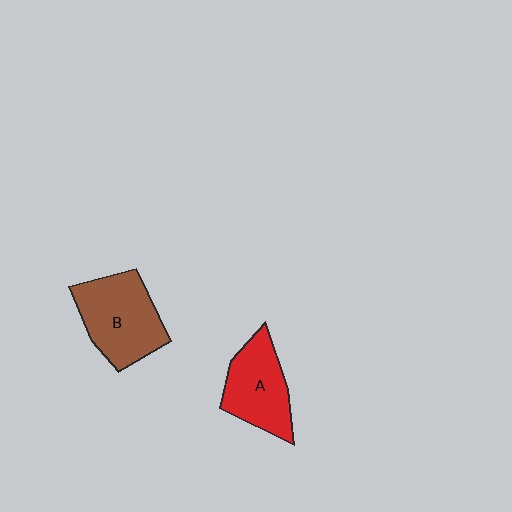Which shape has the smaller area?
Shape A (red).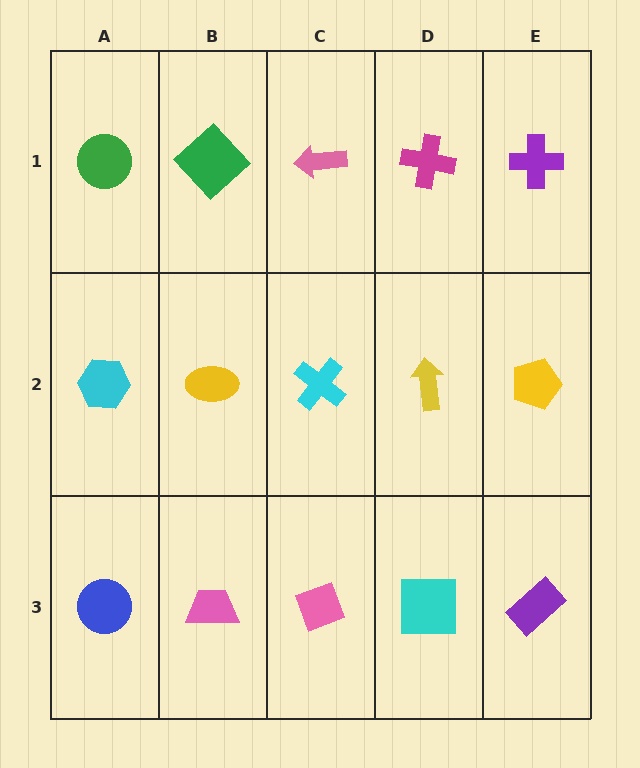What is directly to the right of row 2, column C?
A yellow arrow.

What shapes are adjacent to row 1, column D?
A yellow arrow (row 2, column D), a pink arrow (row 1, column C), a purple cross (row 1, column E).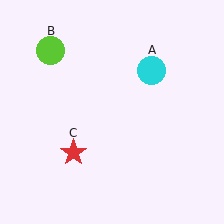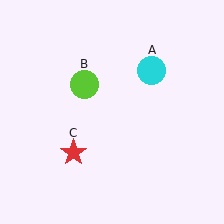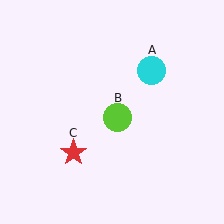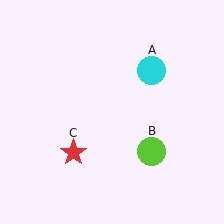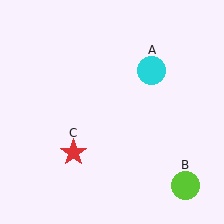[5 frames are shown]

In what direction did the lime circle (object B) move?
The lime circle (object B) moved down and to the right.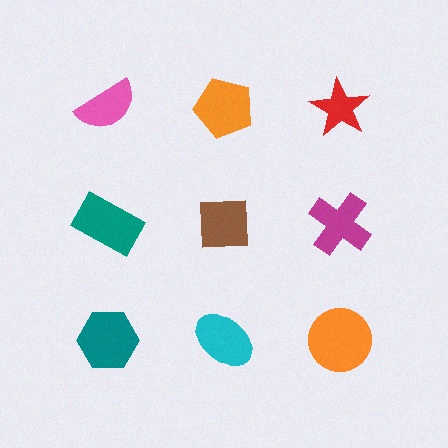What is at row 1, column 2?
An orange pentagon.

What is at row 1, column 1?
A pink semicircle.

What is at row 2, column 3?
A magenta cross.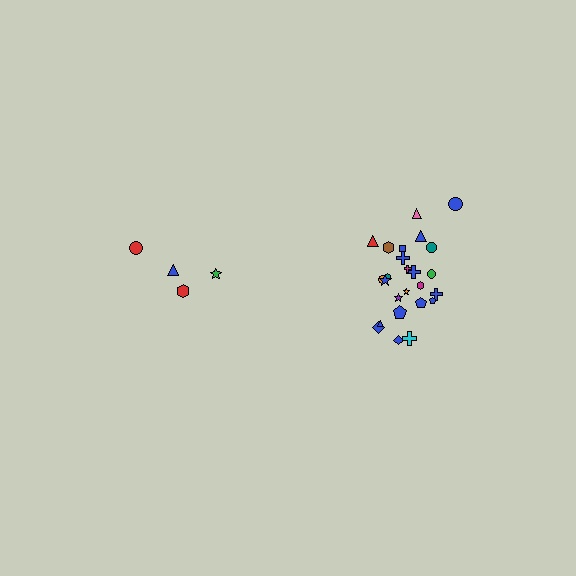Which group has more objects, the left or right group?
The right group.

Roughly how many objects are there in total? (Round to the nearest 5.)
Roughly 30 objects in total.